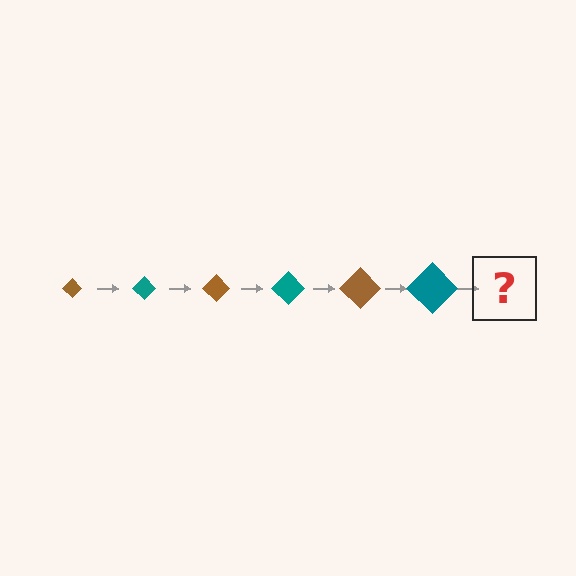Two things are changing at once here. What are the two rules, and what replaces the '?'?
The two rules are that the diamond grows larger each step and the color cycles through brown and teal. The '?' should be a brown diamond, larger than the previous one.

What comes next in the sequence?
The next element should be a brown diamond, larger than the previous one.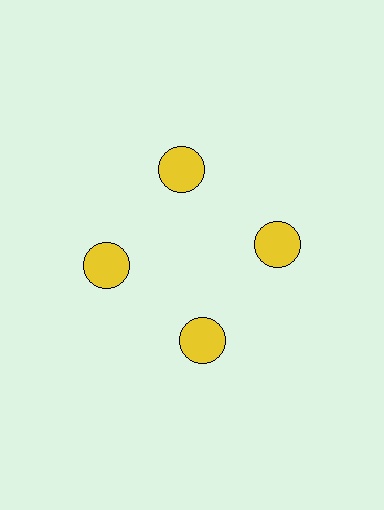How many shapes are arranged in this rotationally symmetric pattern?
There are 4 shapes, arranged in 4 groups of 1.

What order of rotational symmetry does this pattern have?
This pattern has 4-fold rotational symmetry.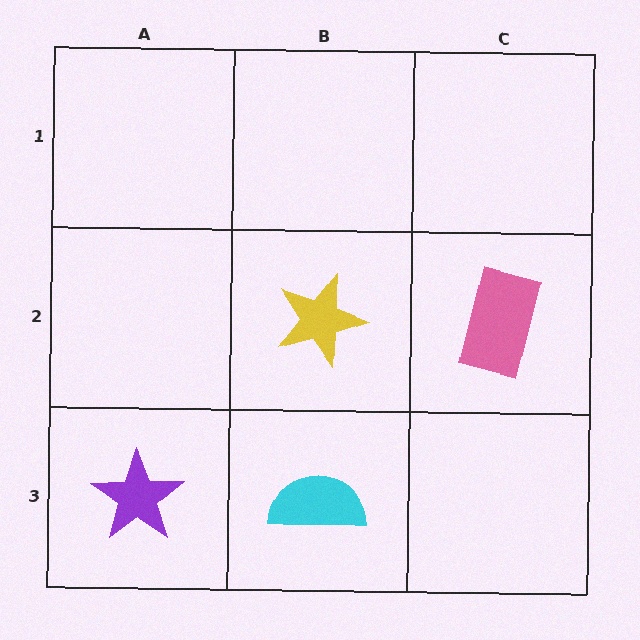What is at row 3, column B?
A cyan semicircle.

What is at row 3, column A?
A purple star.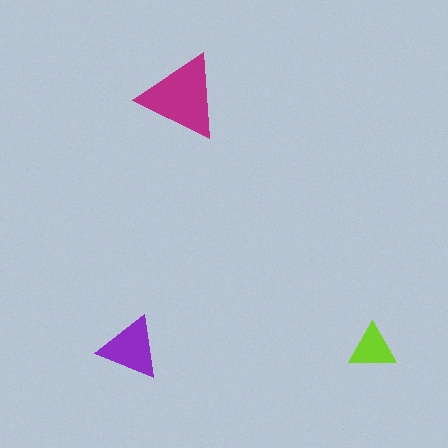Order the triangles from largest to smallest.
the magenta one, the purple one, the lime one.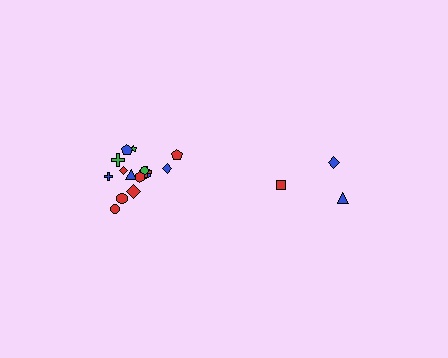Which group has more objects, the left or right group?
The left group.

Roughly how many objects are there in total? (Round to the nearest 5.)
Roughly 20 objects in total.